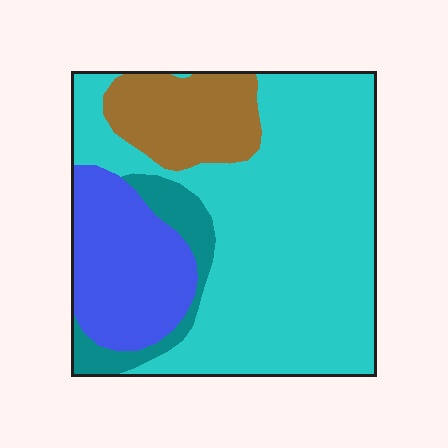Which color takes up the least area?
Teal, at roughly 10%.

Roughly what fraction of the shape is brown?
Brown takes up less than a sixth of the shape.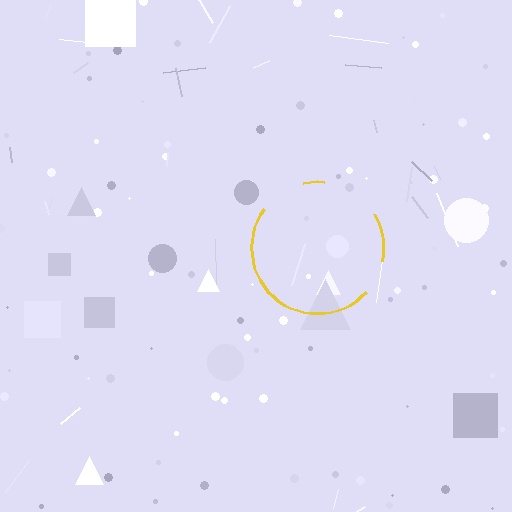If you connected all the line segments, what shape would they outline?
They would outline a circle.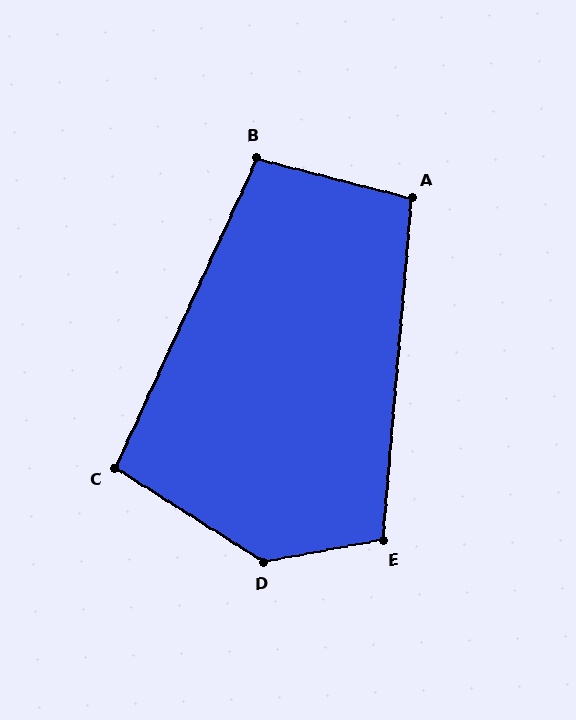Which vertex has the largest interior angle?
D, at approximately 137 degrees.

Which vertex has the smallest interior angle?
C, at approximately 98 degrees.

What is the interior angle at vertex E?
Approximately 105 degrees (obtuse).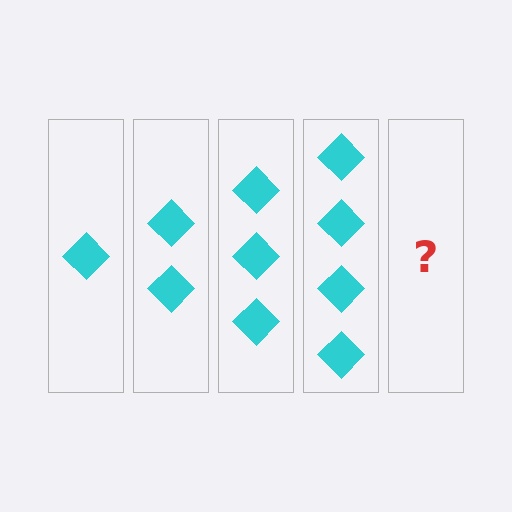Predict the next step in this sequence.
The next step is 5 diamonds.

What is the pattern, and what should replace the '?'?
The pattern is that each step adds one more diamond. The '?' should be 5 diamonds.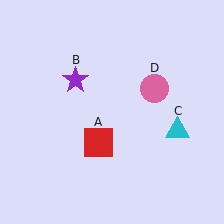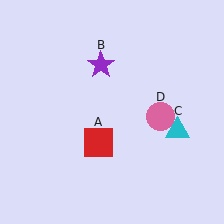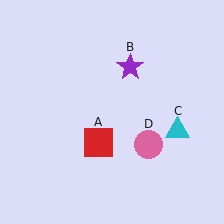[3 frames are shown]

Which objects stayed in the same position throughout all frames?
Red square (object A) and cyan triangle (object C) remained stationary.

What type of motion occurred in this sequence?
The purple star (object B), pink circle (object D) rotated clockwise around the center of the scene.